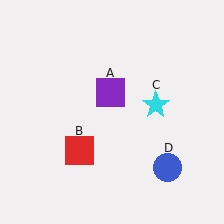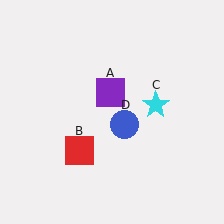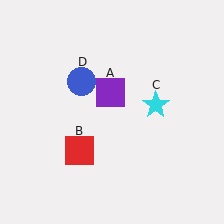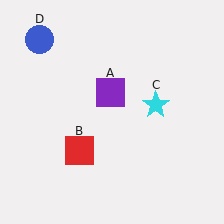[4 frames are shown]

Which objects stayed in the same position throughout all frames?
Purple square (object A) and red square (object B) and cyan star (object C) remained stationary.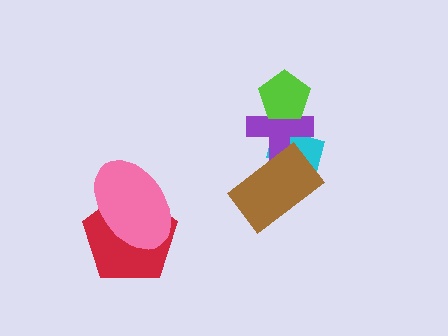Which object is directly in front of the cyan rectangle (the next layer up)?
The purple cross is directly in front of the cyan rectangle.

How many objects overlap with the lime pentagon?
1 object overlaps with the lime pentagon.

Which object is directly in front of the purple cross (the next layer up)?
The lime pentagon is directly in front of the purple cross.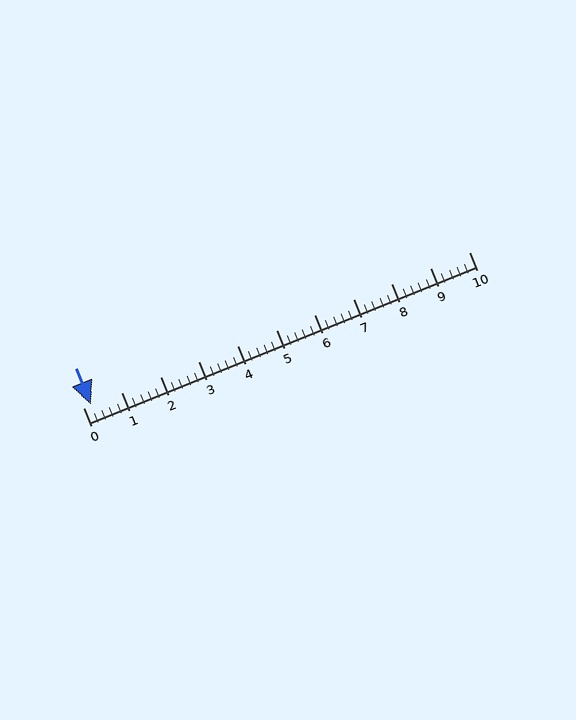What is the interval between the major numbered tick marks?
The major tick marks are spaced 1 units apart.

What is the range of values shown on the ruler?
The ruler shows values from 0 to 10.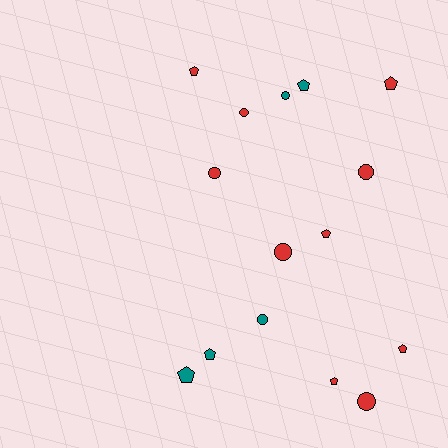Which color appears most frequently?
Red, with 10 objects.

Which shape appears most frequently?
Pentagon, with 8 objects.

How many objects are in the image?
There are 15 objects.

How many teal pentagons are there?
There are 3 teal pentagons.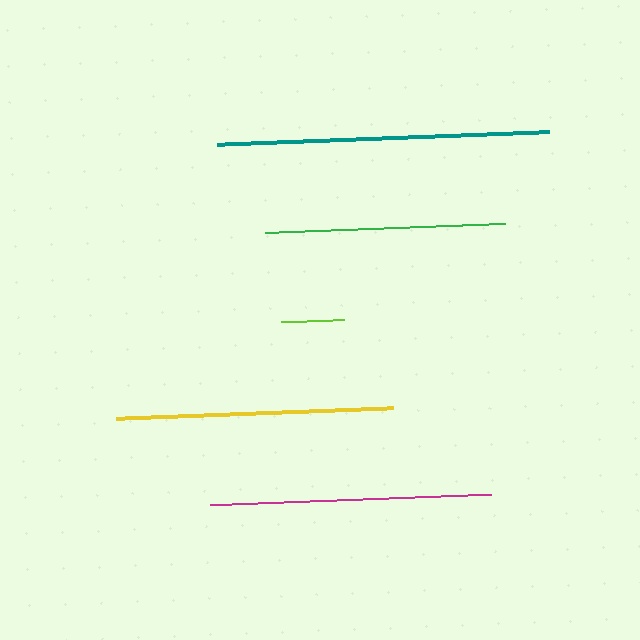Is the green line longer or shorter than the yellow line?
The yellow line is longer than the green line.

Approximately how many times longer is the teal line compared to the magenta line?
The teal line is approximately 1.2 times the length of the magenta line.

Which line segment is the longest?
The teal line is the longest at approximately 332 pixels.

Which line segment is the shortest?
The lime line is the shortest at approximately 64 pixels.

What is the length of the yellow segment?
The yellow segment is approximately 278 pixels long.